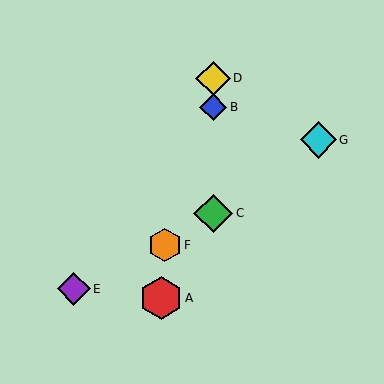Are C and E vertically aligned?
No, C is at x≈213 and E is at x≈74.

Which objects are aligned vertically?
Objects B, C, D are aligned vertically.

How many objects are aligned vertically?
3 objects (B, C, D) are aligned vertically.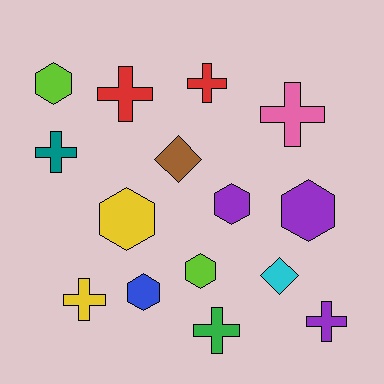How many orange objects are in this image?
There are no orange objects.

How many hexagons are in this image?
There are 6 hexagons.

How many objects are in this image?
There are 15 objects.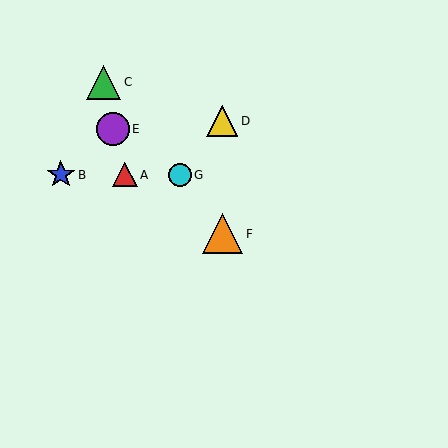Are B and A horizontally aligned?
Yes, both are at y≈175.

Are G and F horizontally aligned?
No, G is at y≈175 and F is at y≈234.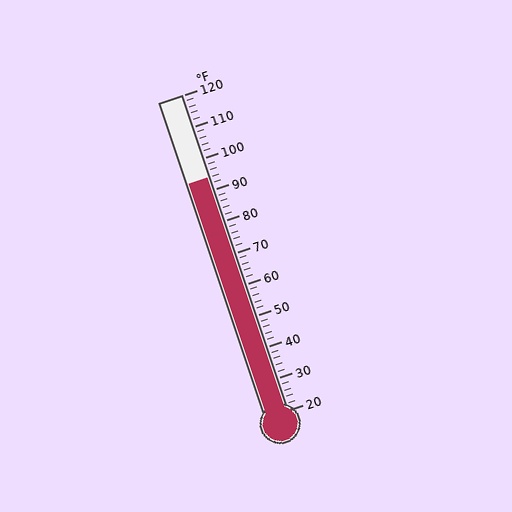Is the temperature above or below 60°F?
The temperature is above 60°F.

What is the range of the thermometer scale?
The thermometer scale ranges from 20°F to 120°F.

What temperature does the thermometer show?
The thermometer shows approximately 94°F.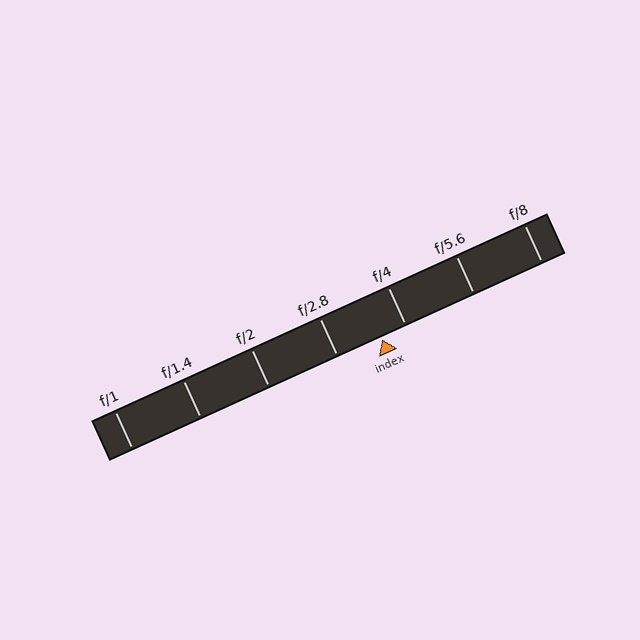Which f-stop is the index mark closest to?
The index mark is closest to f/4.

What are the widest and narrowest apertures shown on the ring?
The widest aperture shown is f/1 and the narrowest is f/8.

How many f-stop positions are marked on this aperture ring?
There are 7 f-stop positions marked.